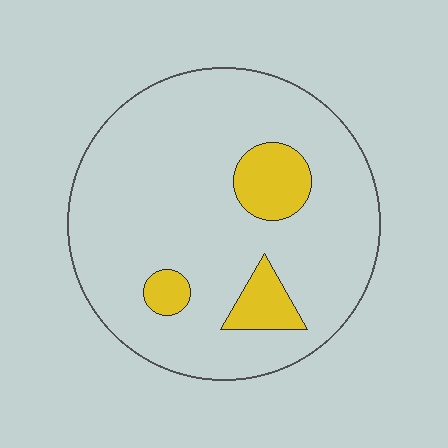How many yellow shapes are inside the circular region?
3.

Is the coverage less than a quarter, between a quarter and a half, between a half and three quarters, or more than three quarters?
Less than a quarter.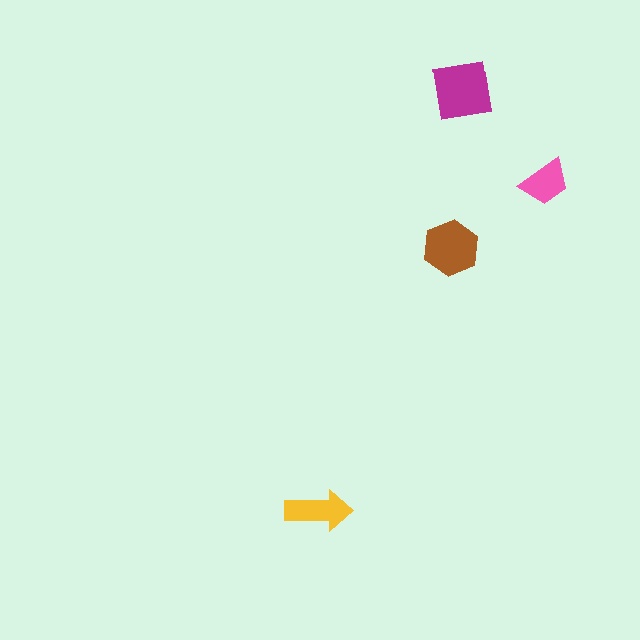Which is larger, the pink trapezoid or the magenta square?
The magenta square.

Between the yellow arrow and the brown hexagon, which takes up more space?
The brown hexagon.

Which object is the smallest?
The pink trapezoid.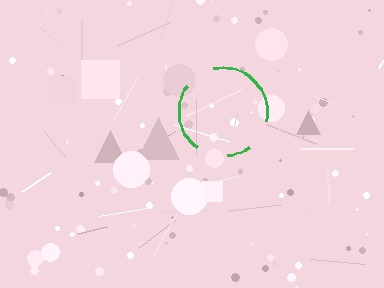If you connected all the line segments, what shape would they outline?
They would outline a circle.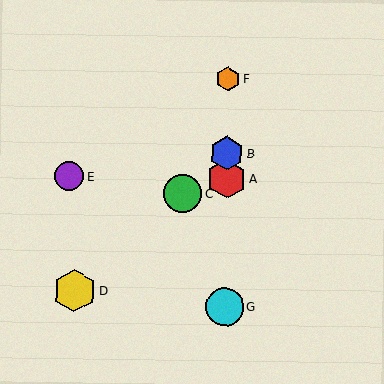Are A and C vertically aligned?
No, A is at x≈226 and C is at x≈183.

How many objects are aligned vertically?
4 objects (A, B, F, G) are aligned vertically.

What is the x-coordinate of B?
Object B is at x≈227.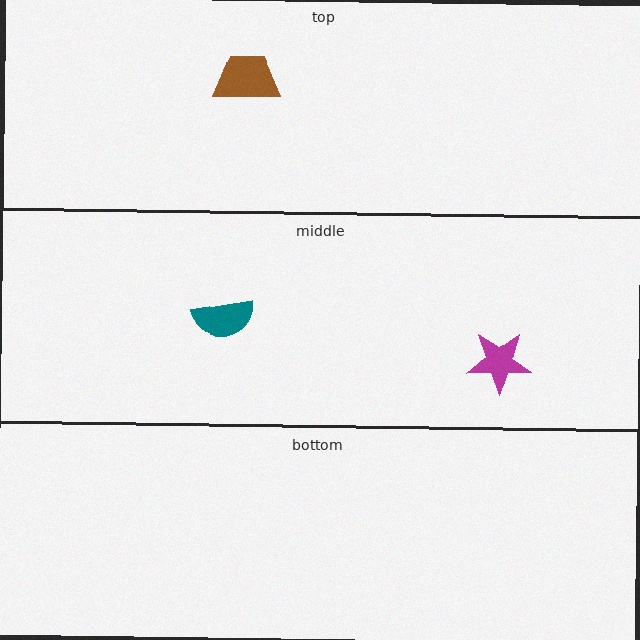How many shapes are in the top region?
1.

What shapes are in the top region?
The brown trapezoid.